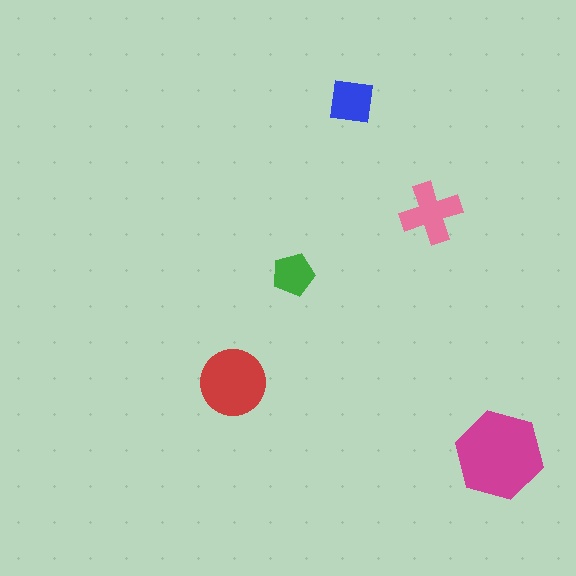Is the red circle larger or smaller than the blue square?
Larger.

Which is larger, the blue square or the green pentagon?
The blue square.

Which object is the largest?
The magenta hexagon.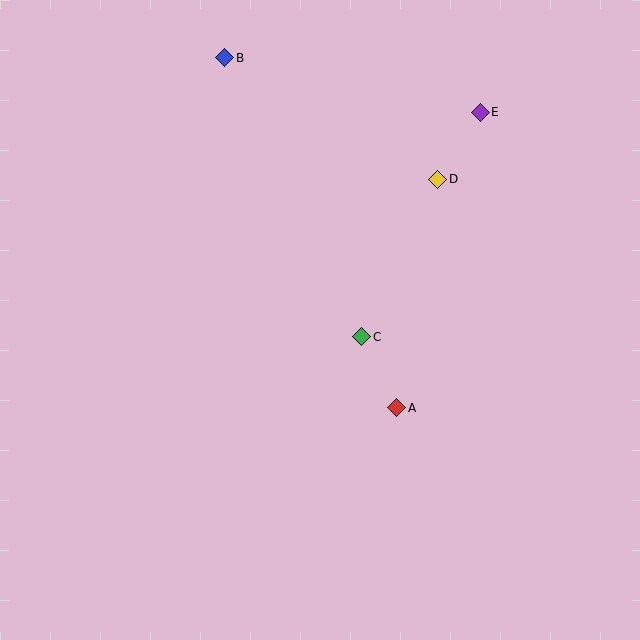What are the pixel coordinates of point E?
Point E is at (480, 112).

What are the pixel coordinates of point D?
Point D is at (438, 179).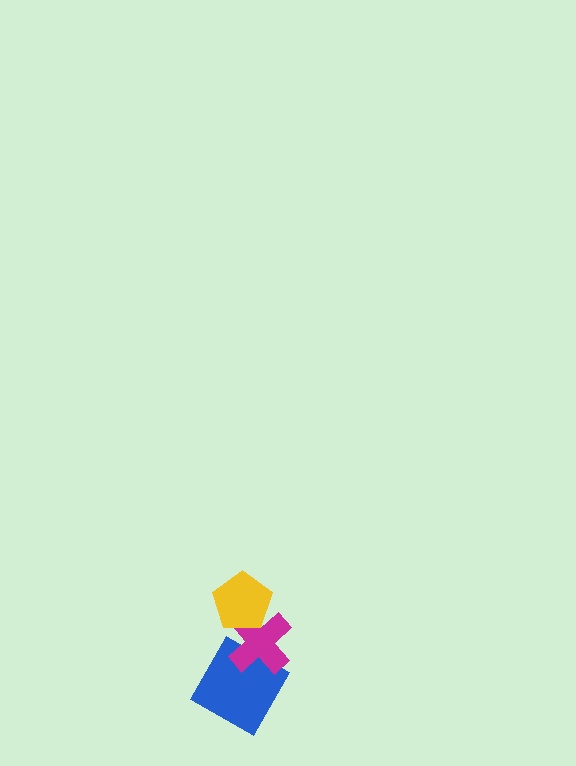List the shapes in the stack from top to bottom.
From top to bottom: the yellow pentagon, the magenta cross, the blue square.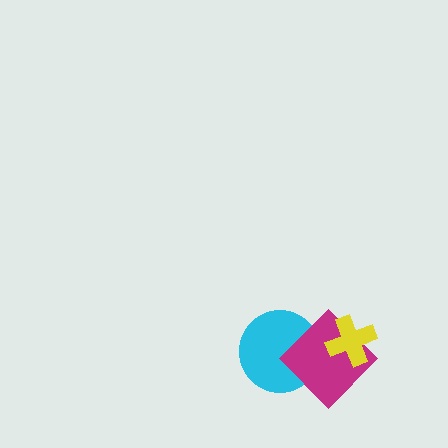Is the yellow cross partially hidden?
No, no other shape covers it.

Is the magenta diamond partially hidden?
Yes, it is partially covered by another shape.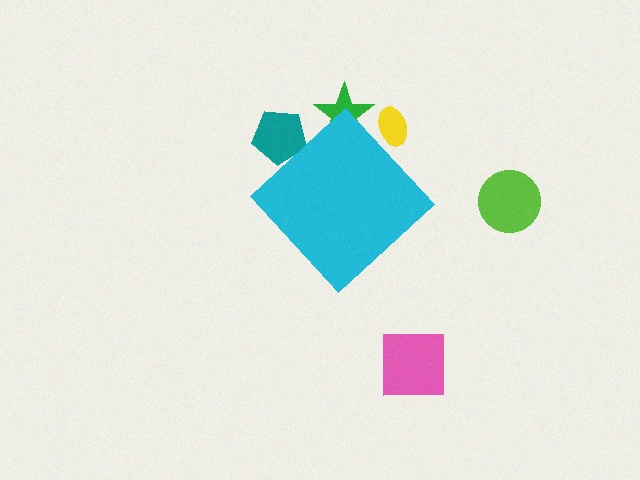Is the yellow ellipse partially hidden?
Yes, the yellow ellipse is partially hidden behind the cyan diamond.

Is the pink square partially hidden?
No, the pink square is fully visible.